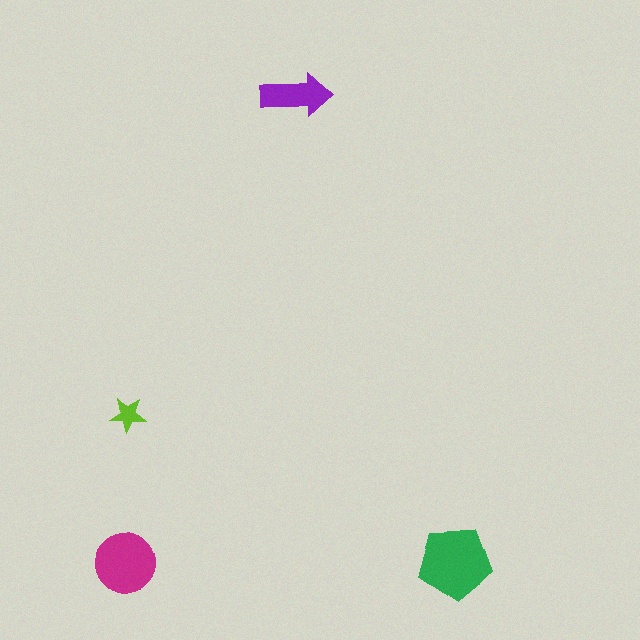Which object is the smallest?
The lime star.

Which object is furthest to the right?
The green pentagon is rightmost.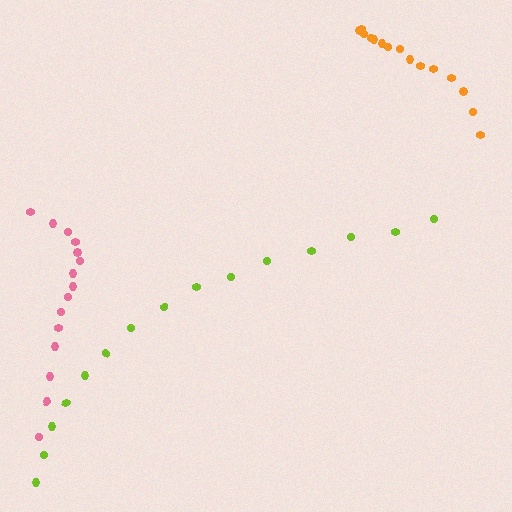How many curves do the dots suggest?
There are 3 distinct paths.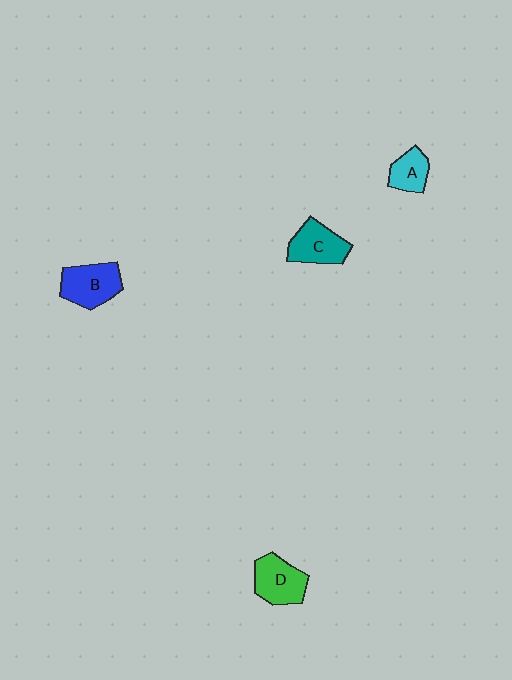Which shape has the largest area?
Shape B (blue).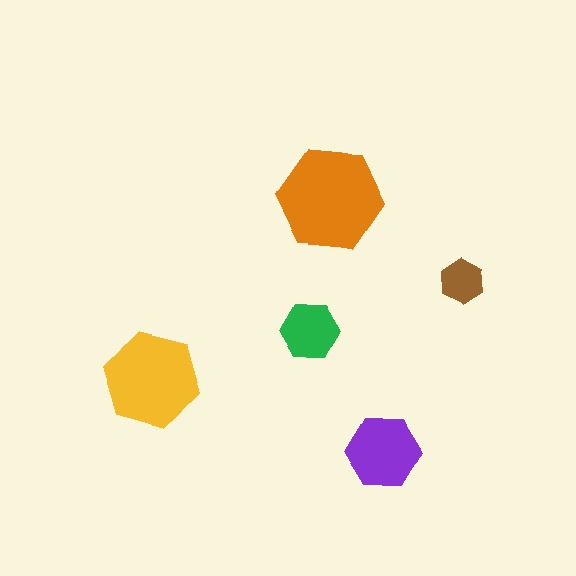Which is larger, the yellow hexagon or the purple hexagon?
The yellow one.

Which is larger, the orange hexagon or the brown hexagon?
The orange one.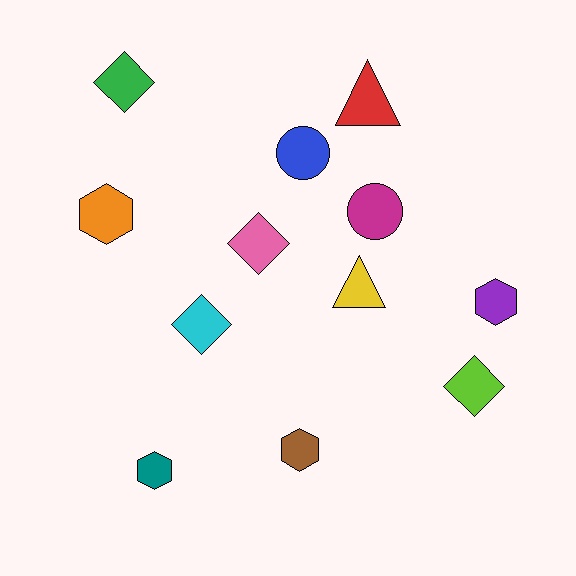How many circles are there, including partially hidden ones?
There are 2 circles.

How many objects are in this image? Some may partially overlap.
There are 12 objects.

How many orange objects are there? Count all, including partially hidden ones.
There is 1 orange object.